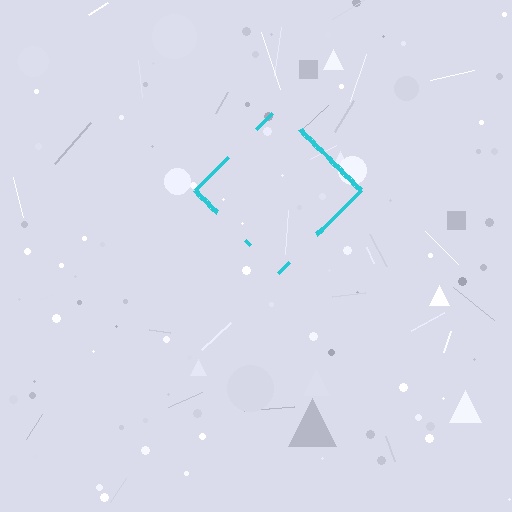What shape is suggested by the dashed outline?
The dashed outline suggests a diamond.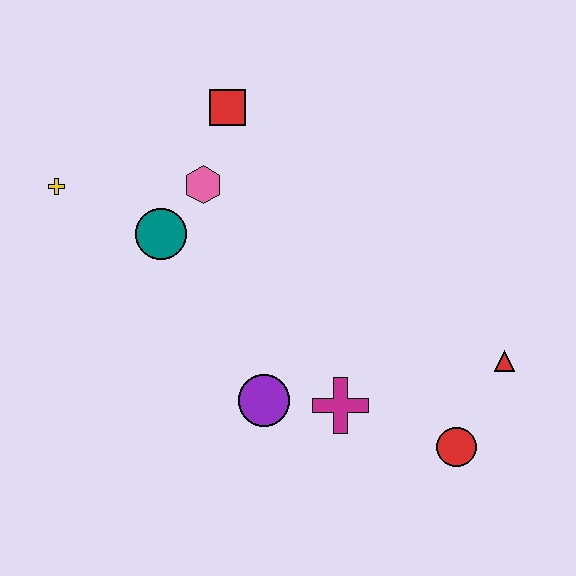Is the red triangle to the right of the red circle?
Yes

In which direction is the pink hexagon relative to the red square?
The pink hexagon is below the red square.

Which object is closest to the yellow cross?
The teal circle is closest to the yellow cross.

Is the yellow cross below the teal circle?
No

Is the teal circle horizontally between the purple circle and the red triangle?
No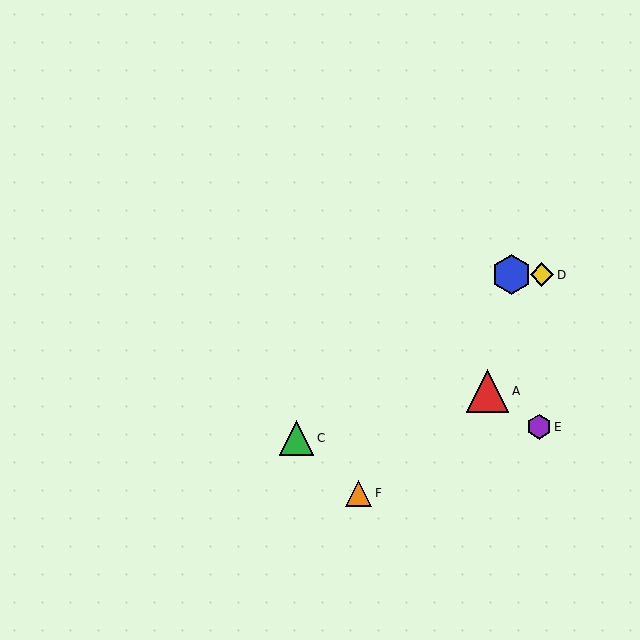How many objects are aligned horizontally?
2 objects (B, D) are aligned horizontally.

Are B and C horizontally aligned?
No, B is at y≈275 and C is at y≈438.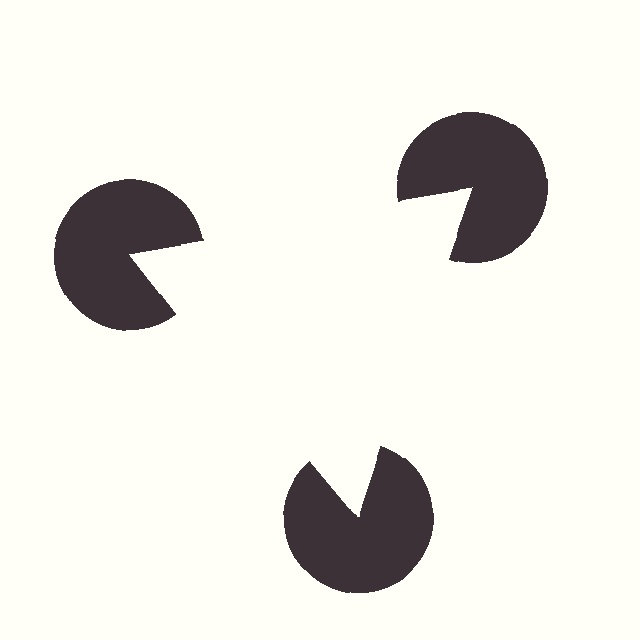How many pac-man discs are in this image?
There are 3 — one at each vertex of the illusory triangle.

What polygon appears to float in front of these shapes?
An illusory triangle — its edges are inferred from the aligned wedge cuts in the pac-man discs, not physically drawn.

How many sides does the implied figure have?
3 sides.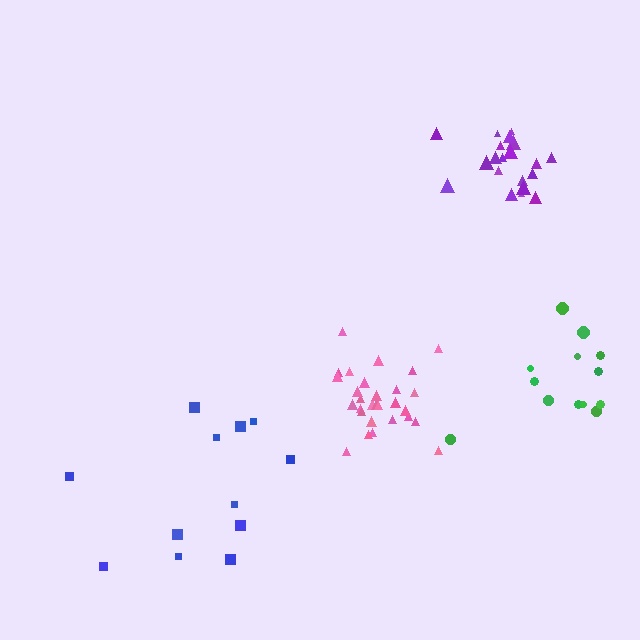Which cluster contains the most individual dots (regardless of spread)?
Pink (29).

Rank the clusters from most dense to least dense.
pink, purple, green, blue.